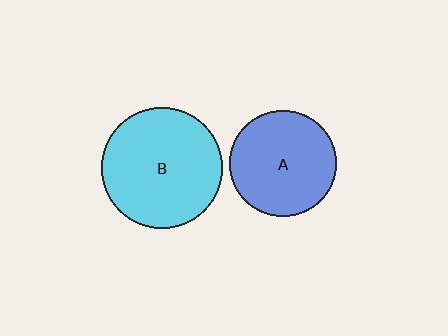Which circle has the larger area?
Circle B (cyan).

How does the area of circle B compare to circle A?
Approximately 1.3 times.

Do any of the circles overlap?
No, none of the circles overlap.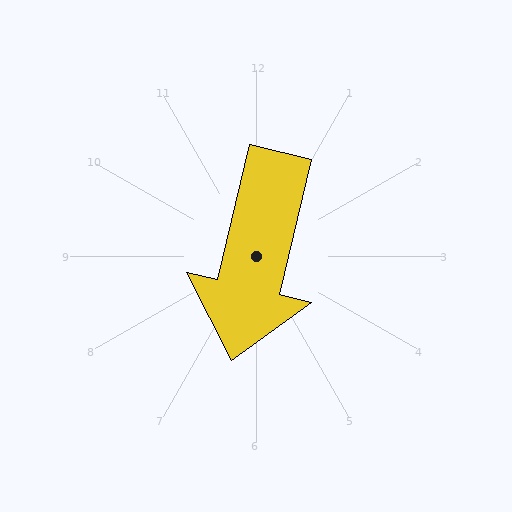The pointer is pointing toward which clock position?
Roughly 6 o'clock.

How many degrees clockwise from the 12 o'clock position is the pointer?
Approximately 193 degrees.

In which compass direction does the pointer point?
South.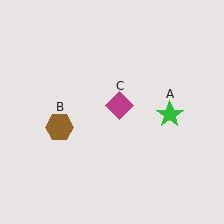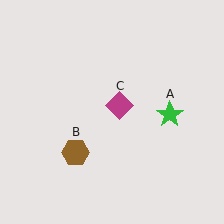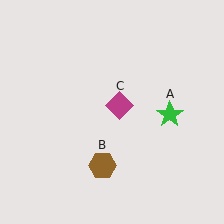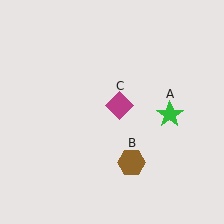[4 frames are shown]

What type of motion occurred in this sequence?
The brown hexagon (object B) rotated counterclockwise around the center of the scene.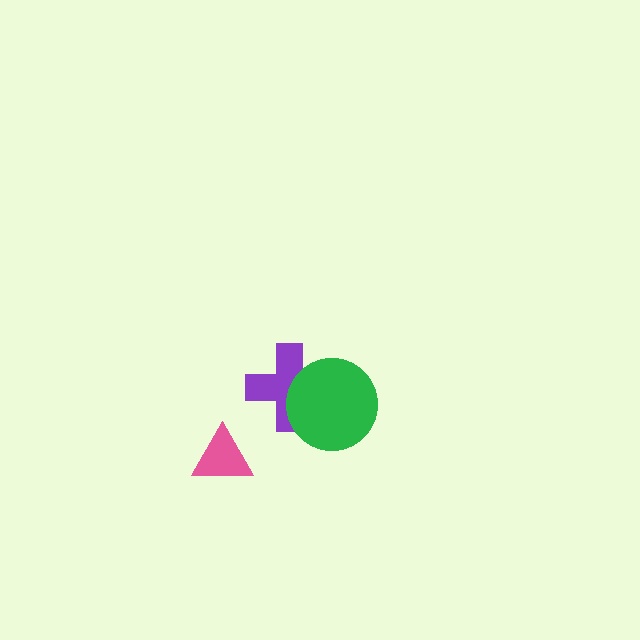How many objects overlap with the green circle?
1 object overlaps with the green circle.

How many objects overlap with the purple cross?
1 object overlaps with the purple cross.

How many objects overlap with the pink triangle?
0 objects overlap with the pink triangle.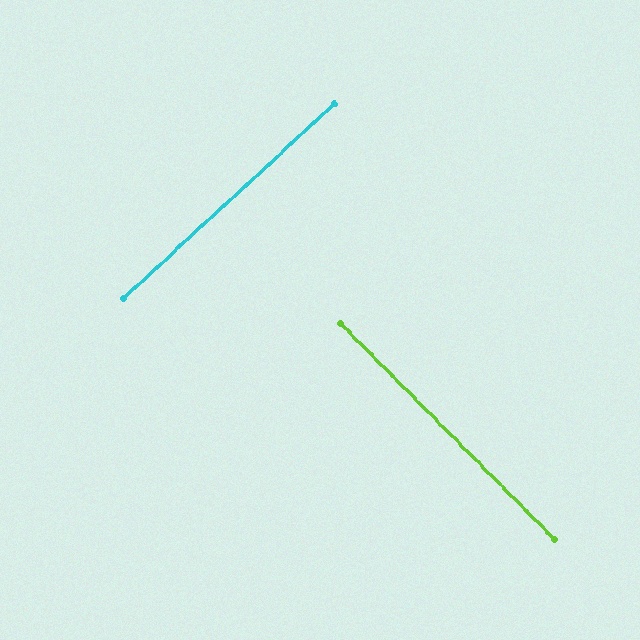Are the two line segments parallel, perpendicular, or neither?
Perpendicular — they meet at approximately 88°.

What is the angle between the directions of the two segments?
Approximately 88 degrees.